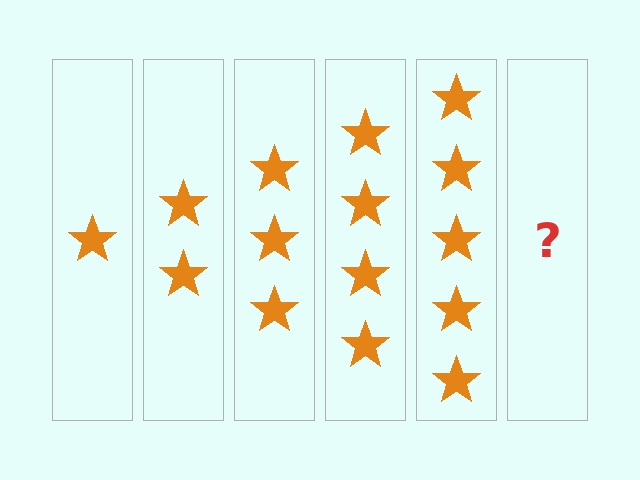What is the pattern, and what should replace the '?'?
The pattern is that each step adds one more star. The '?' should be 6 stars.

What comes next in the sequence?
The next element should be 6 stars.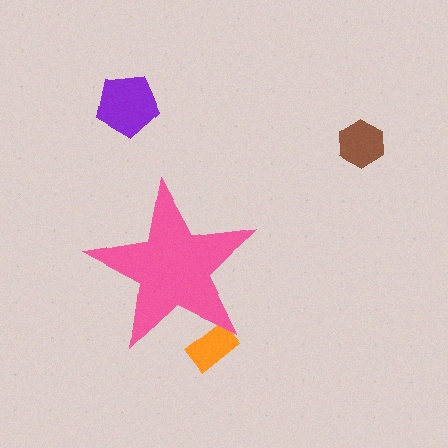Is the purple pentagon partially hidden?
No, the purple pentagon is fully visible.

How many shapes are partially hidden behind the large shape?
1 shape is partially hidden.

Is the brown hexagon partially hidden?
No, the brown hexagon is fully visible.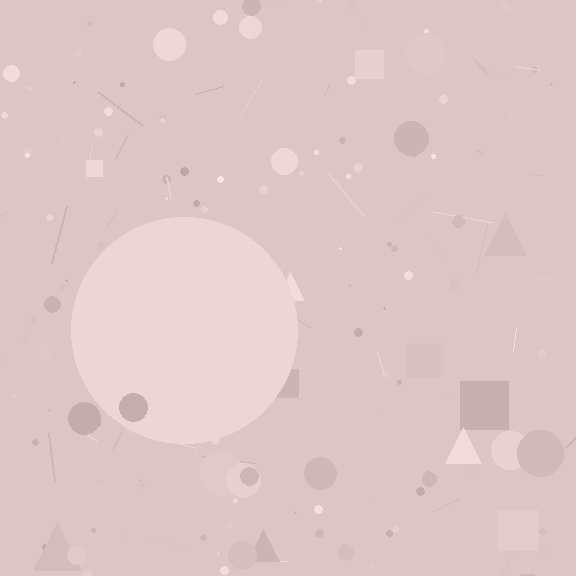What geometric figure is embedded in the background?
A circle is embedded in the background.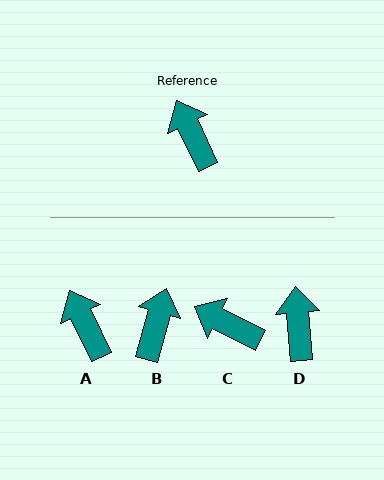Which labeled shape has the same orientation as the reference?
A.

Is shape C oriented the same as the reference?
No, it is off by about 37 degrees.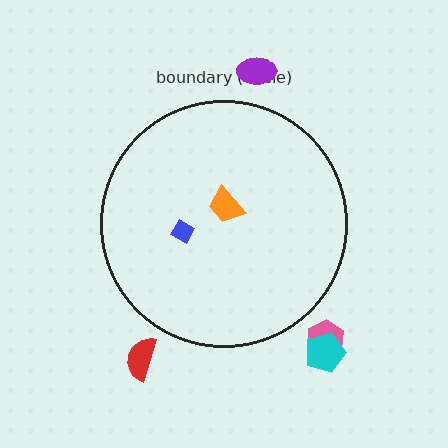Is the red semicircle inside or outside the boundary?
Outside.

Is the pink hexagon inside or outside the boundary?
Outside.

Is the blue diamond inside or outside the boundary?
Inside.